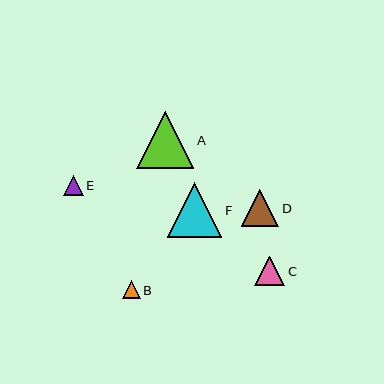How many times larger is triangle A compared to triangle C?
Triangle A is approximately 1.9 times the size of triangle C.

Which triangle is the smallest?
Triangle B is the smallest with a size of approximately 18 pixels.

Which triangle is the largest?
Triangle A is the largest with a size of approximately 58 pixels.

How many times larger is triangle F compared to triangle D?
Triangle F is approximately 1.5 times the size of triangle D.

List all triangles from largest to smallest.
From largest to smallest: A, F, D, C, E, B.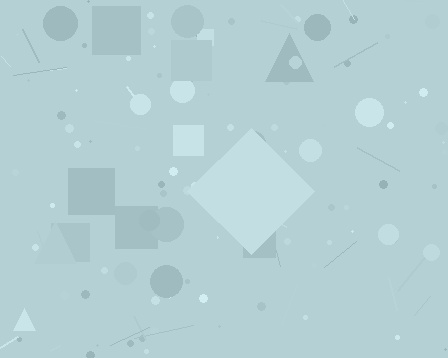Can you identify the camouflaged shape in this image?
The camouflaged shape is a diamond.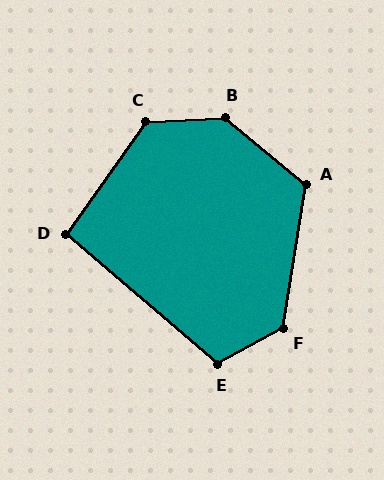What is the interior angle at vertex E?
Approximately 111 degrees (obtuse).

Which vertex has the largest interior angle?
B, at approximately 137 degrees.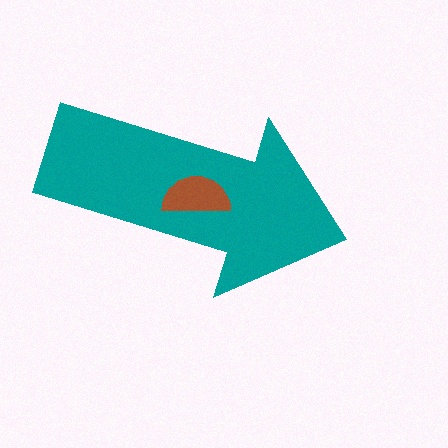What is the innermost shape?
The brown semicircle.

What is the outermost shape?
The teal arrow.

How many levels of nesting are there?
2.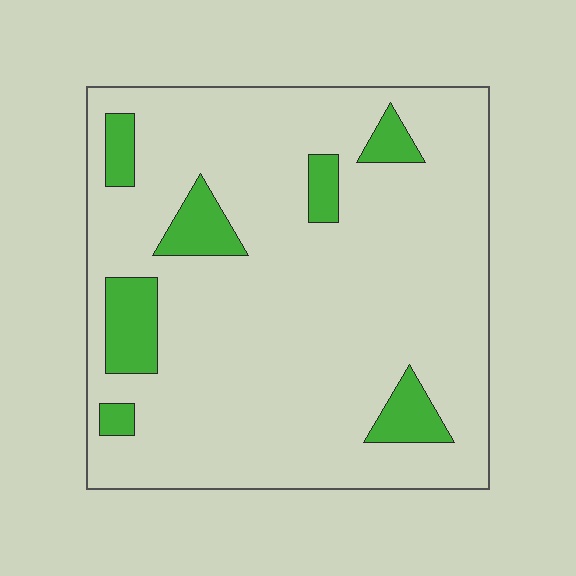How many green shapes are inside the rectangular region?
7.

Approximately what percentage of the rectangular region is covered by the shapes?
Approximately 15%.